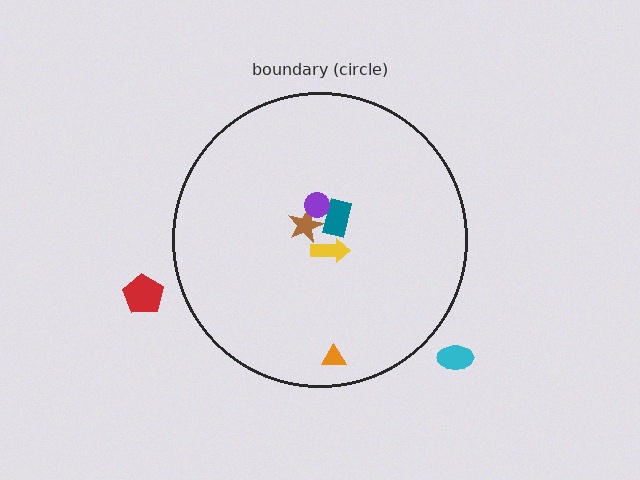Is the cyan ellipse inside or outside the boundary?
Outside.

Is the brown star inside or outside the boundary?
Inside.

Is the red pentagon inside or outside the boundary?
Outside.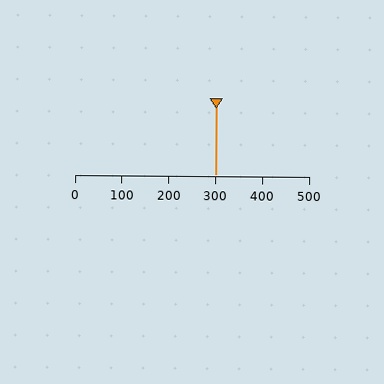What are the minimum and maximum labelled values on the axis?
The axis runs from 0 to 500.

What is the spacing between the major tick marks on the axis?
The major ticks are spaced 100 apart.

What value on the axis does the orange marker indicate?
The marker indicates approximately 300.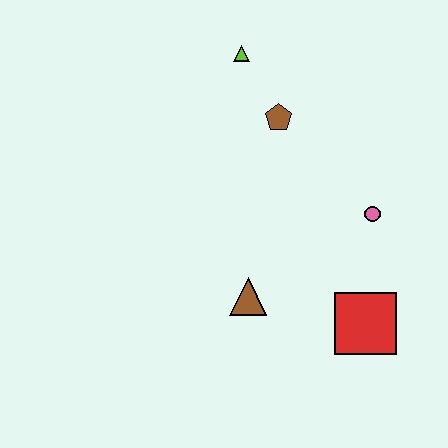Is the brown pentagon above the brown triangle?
Yes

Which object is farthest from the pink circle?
The lime triangle is farthest from the pink circle.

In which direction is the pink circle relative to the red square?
The pink circle is above the red square.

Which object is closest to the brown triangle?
The red square is closest to the brown triangle.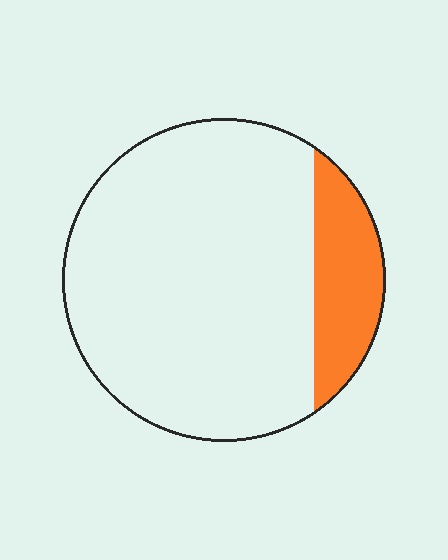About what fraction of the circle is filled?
About one sixth (1/6).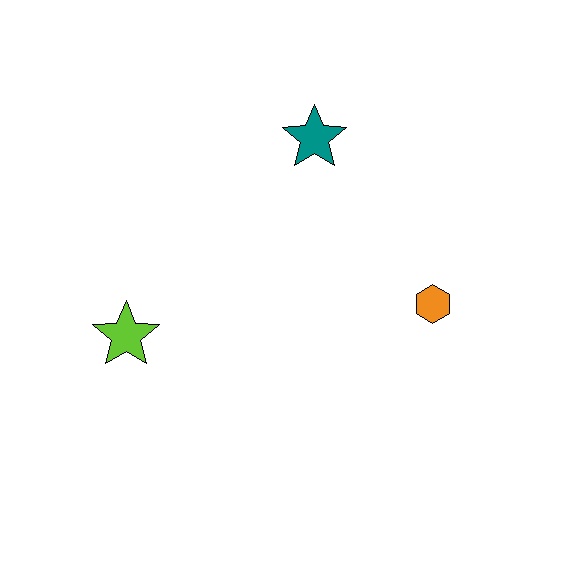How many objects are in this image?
There are 3 objects.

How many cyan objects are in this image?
There are no cyan objects.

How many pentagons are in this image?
There are no pentagons.